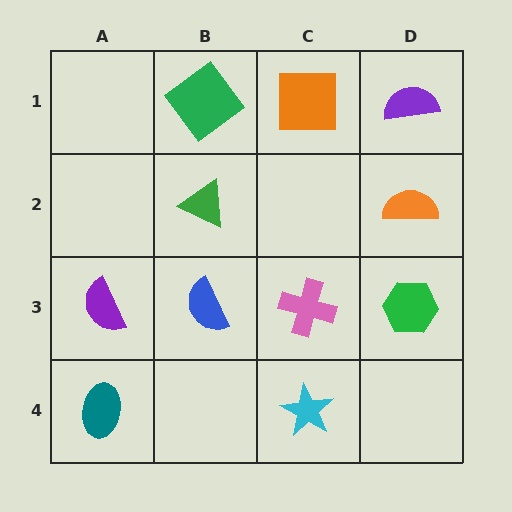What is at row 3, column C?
A pink cross.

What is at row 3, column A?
A purple semicircle.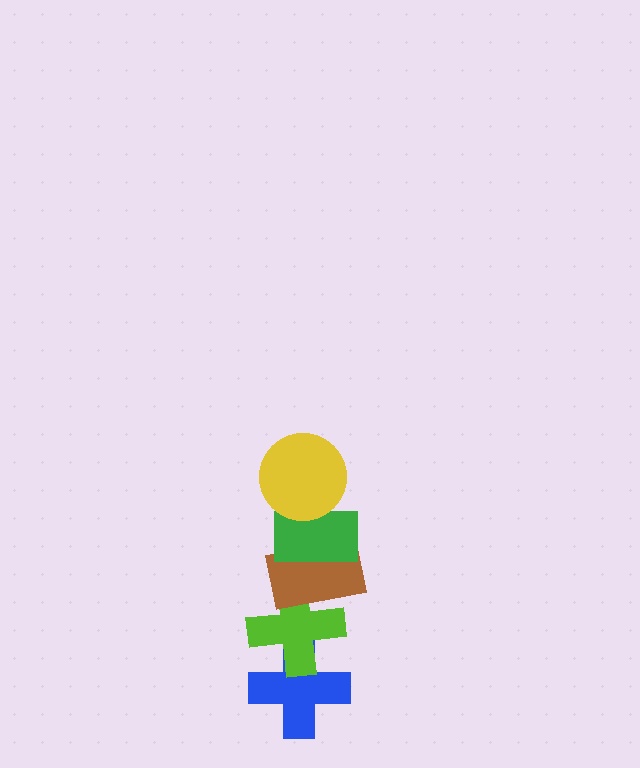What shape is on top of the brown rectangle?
The green rectangle is on top of the brown rectangle.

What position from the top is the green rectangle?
The green rectangle is 2nd from the top.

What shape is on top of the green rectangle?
The yellow circle is on top of the green rectangle.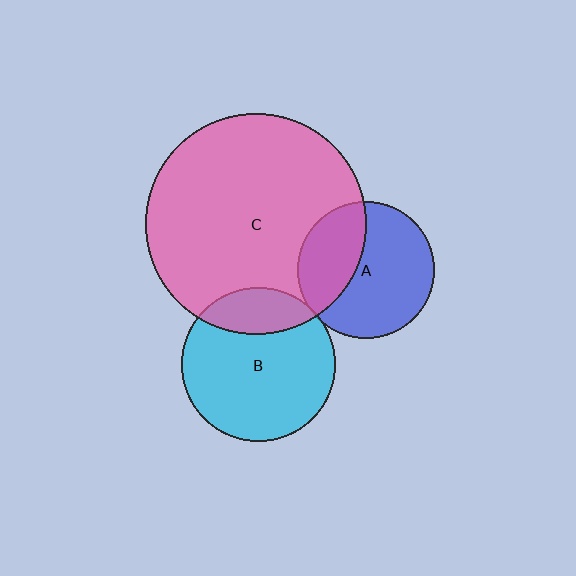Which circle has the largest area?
Circle C (pink).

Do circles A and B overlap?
Yes.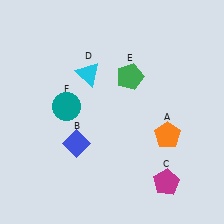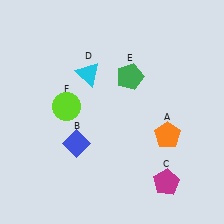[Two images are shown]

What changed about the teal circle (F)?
In Image 1, F is teal. In Image 2, it changed to lime.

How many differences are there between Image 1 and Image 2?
There is 1 difference between the two images.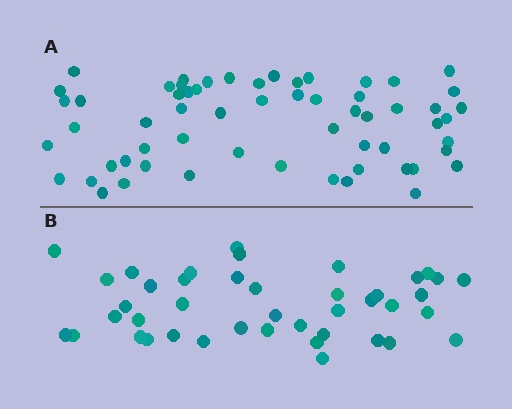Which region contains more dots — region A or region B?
Region A (the top region) has more dots.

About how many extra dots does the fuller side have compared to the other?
Region A has approximately 20 more dots than region B.